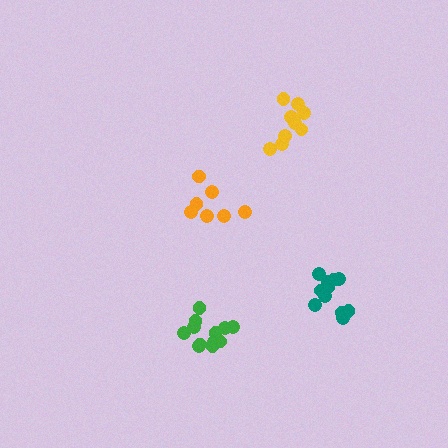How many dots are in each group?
Group 1: 11 dots, Group 2: 7 dots, Group 3: 12 dots, Group 4: 9 dots (39 total).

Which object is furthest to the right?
The teal cluster is rightmost.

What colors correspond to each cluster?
The clusters are colored: teal, orange, green, yellow.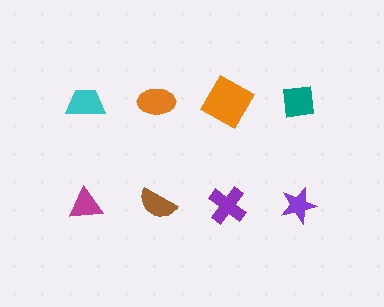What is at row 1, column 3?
An orange square.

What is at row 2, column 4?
A purple star.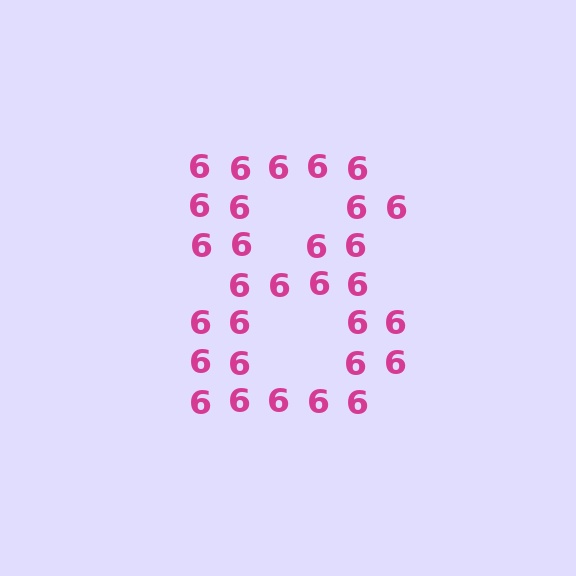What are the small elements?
The small elements are digit 6's.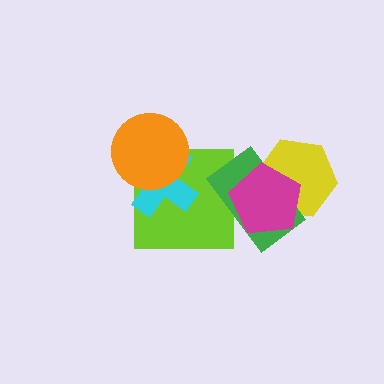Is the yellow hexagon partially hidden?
Yes, it is partially covered by another shape.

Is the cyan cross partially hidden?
Yes, it is partially covered by another shape.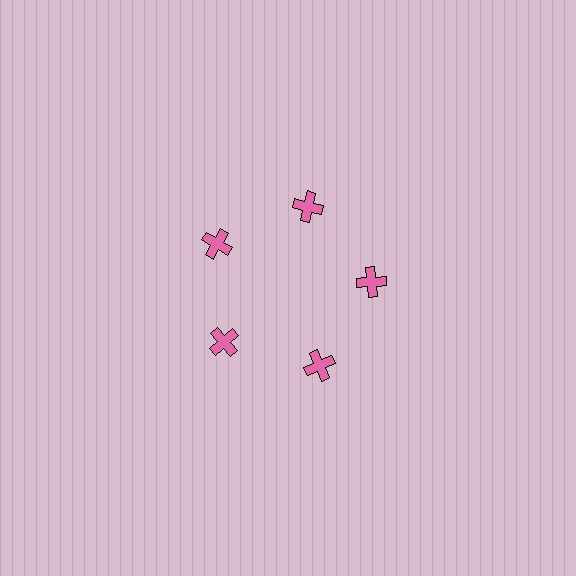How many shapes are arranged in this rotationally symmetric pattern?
There are 5 shapes, arranged in 5 groups of 1.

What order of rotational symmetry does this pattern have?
This pattern has 5-fold rotational symmetry.